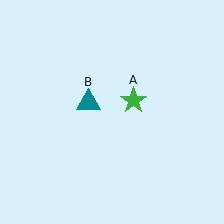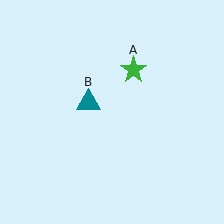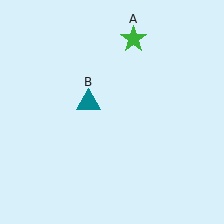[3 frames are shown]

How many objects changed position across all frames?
1 object changed position: green star (object A).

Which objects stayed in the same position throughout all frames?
Teal triangle (object B) remained stationary.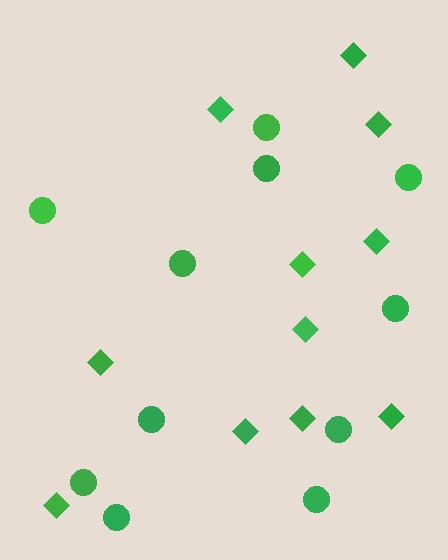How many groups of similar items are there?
There are 2 groups: one group of diamonds (11) and one group of circles (11).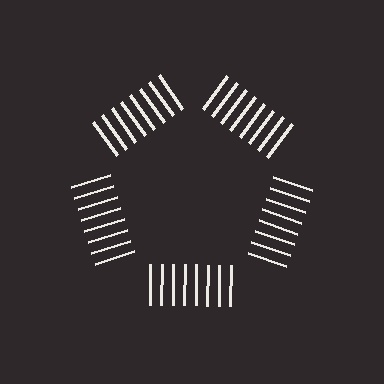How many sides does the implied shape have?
5 sides — the line-ends trace a pentagon.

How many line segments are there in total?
40 — 8 along each of the 5 edges.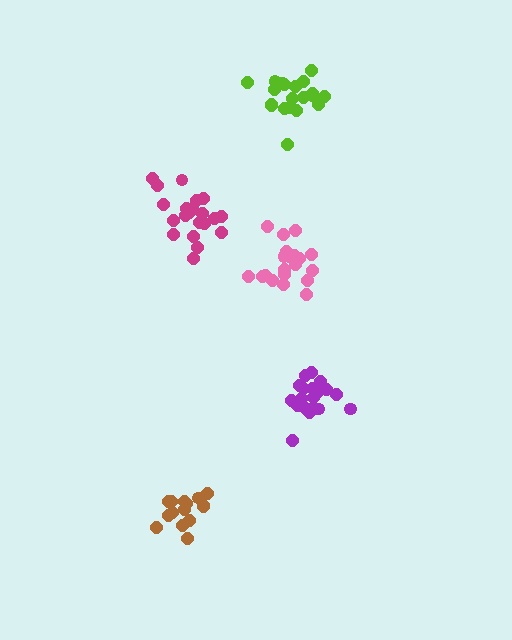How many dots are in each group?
Group 1: 20 dots, Group 2: 20 dots, Group 3: 21 dots, Group 4: 15 dots, Group 5: 21 dots (97 total).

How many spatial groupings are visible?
There are 5 spatial groupings.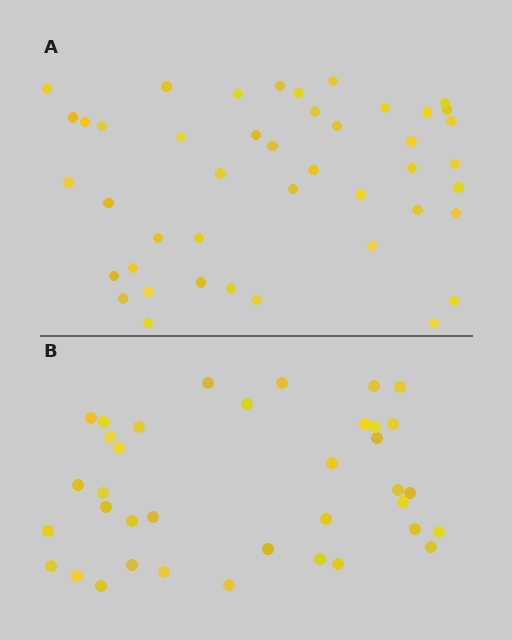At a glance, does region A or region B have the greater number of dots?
Region A (the top region) has more dots.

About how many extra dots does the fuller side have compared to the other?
Region A has roughly 8 or so more dots than region B.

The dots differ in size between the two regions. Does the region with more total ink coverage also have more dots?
No. Region B has more total ink coverage because its dots are larger, but region A actually contains more individual dots. Total area can be misleading — the number of items is what matters here.